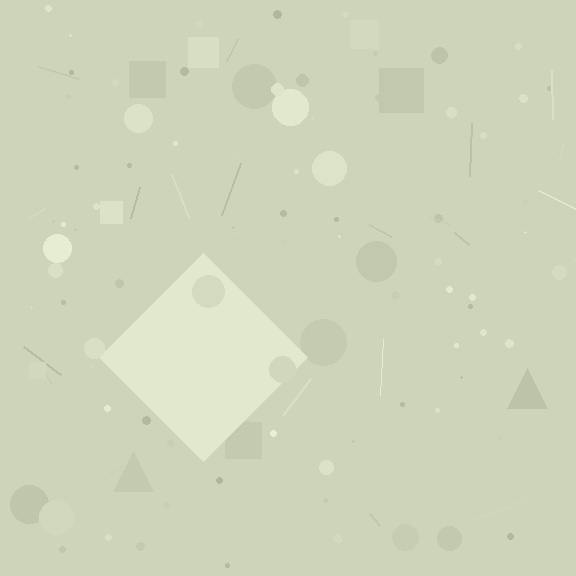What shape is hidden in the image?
A diamond is hidden in the image.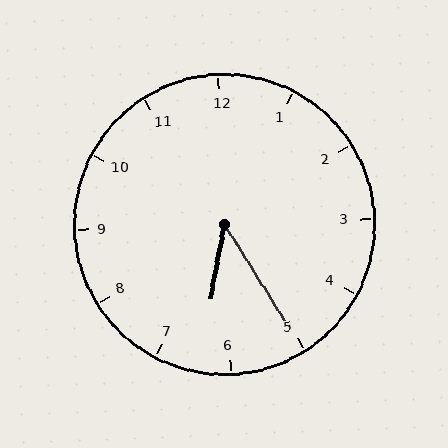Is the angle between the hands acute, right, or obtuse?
It is acute.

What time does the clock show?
6:25.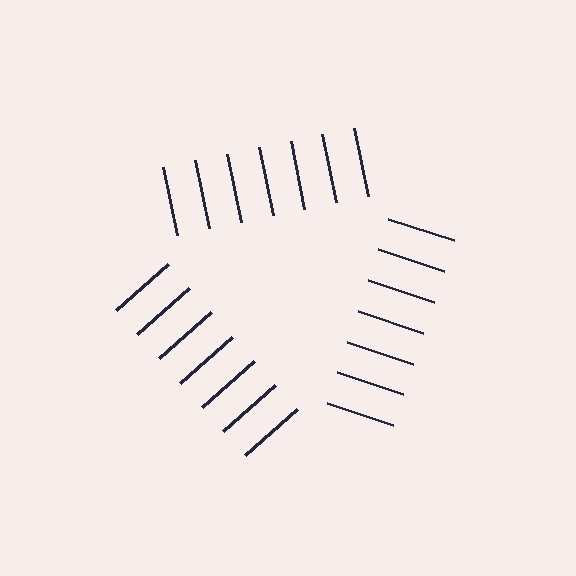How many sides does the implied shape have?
3 sides — the line-ends trace a triangle.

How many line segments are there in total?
21 — 7 along each of the 3 edges.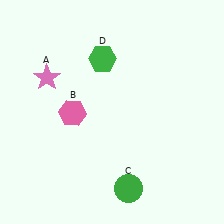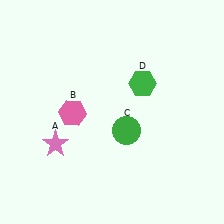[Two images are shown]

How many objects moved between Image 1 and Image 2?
3 objects moved between the two images.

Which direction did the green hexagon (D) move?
The green hexagon (D) moved right.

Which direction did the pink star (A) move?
The pink star (A) moved down.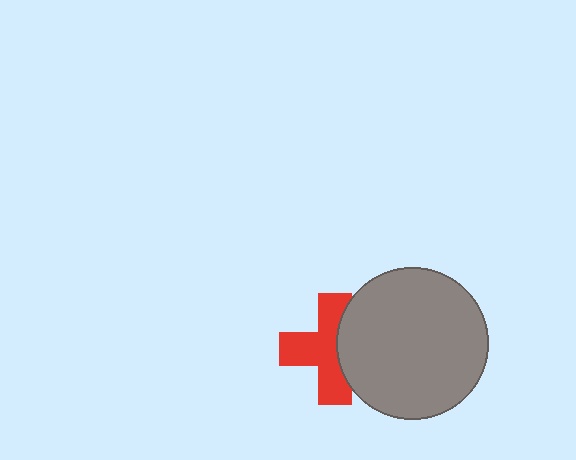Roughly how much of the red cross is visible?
About half of it is visible (roughly 64%).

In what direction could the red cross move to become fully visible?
The red cross could move left. That would shift it out from behind the gray circle entirely.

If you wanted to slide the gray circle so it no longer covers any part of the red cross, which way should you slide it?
Slide it right — that is the most direct way to separate the two shapes.